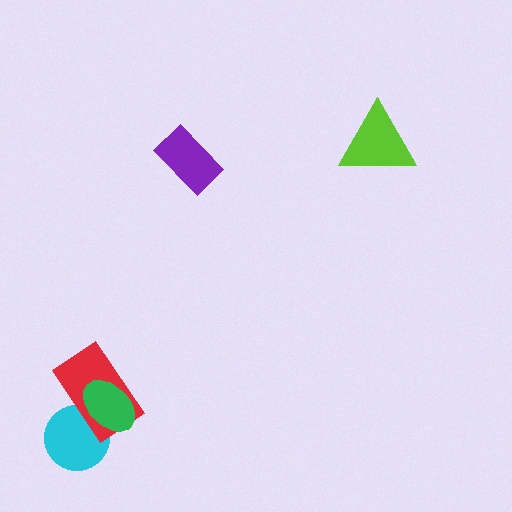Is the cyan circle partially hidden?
Yes, it is partially covered by another shape.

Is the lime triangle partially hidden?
No, no other shape covers it.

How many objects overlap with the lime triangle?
0 objects overlap with the lime triangle.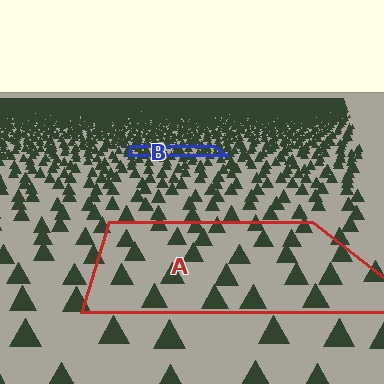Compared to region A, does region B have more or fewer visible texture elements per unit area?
Region B has more texture elements per unit area — they are packed more densely because it is farther away.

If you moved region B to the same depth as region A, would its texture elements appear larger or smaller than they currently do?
They would appear larger. At a closer depth, the same texture elements are projected at a bigger on-screen size.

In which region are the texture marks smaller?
The texture marks are smaller in region B, because it is farther away.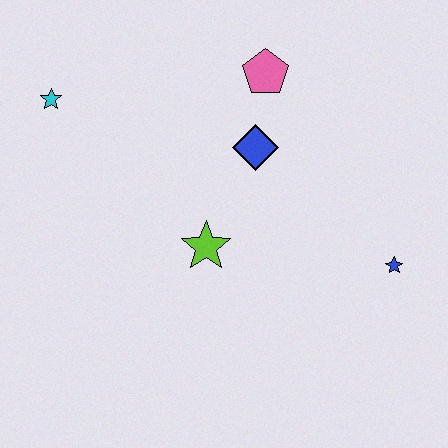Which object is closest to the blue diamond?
The pink pentagon is closest to the blue diamond.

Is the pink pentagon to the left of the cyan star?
No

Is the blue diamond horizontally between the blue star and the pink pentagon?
No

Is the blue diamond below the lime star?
No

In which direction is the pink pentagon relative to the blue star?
The pink pentagon is above the blue star.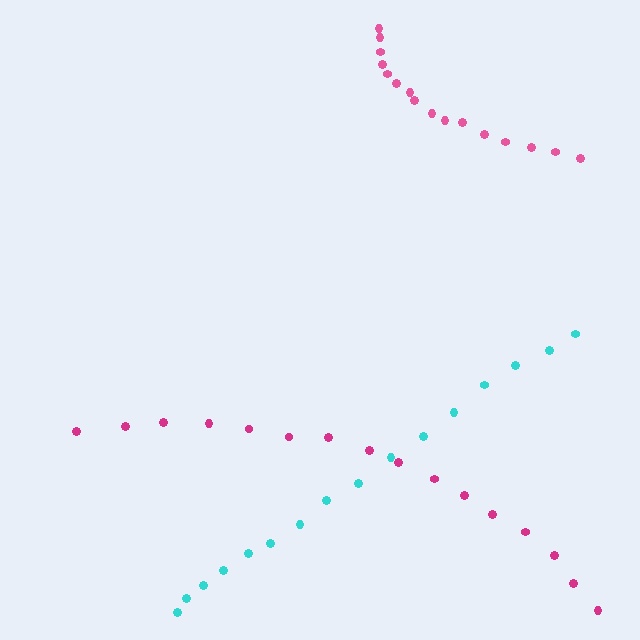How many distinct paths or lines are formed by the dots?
There are 3 distinct paths.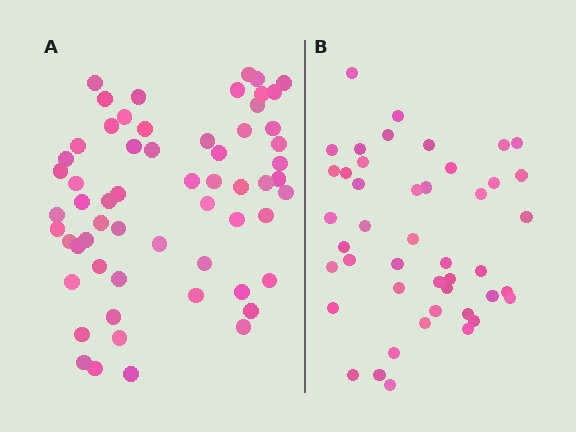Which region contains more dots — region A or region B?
Region A (the left region) has more dots.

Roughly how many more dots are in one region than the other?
Region A has approximately 15 more dots than region B.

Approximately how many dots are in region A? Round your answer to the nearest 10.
About 60 dots.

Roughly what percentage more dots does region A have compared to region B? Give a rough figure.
About 35% more.